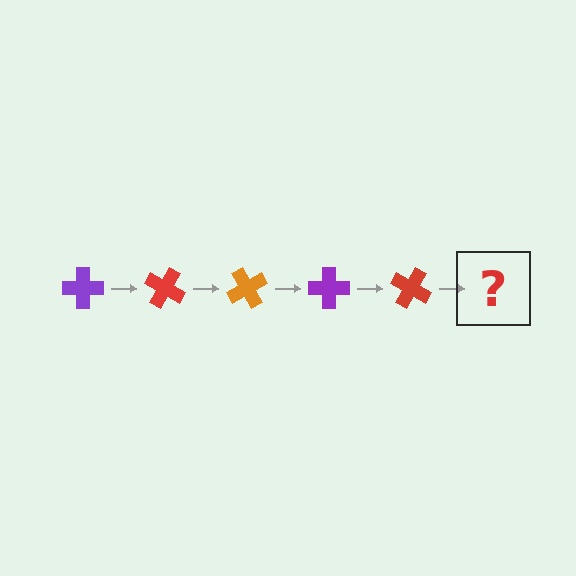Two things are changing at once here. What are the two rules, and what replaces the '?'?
The two rules are that it rotates 30 degrees each step and the color cycles through purple, red, and orange. The '?' should be an orange cross, rotated 150 degrees from the start.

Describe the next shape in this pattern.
It should be an orange cross, rotated 150 degrees from the start.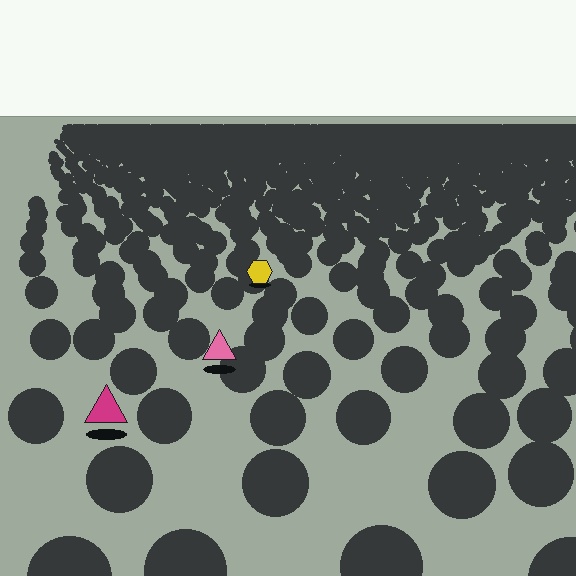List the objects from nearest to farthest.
From nearest to farthest: the magenta triangle, the pink triangle, the yellow hexagon.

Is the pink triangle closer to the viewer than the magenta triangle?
No. The magenta triangle is closer — you can tell from the texture gradient: the ground texture is coarser near it.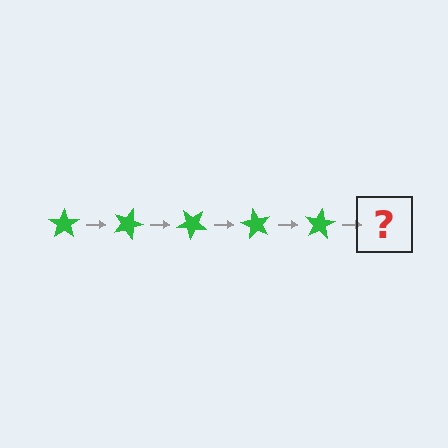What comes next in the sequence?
The next element should be a green star rotated 100 degrees.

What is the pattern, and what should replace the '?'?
The pattern is that the star rotates 20 degrees each step. The '?' should be a green star rotated 100 degrees.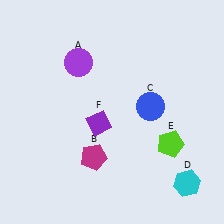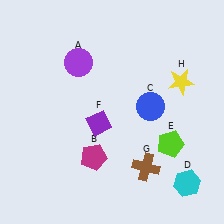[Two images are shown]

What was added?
A brown cross (G), a yellow star (H) were added in Image 2.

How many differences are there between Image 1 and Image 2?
There are 2 differences between the two images.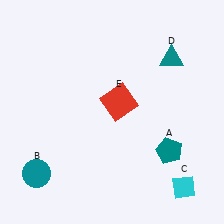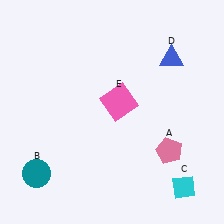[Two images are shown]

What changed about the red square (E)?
In Image 1, E is red. In Image 2, it changed to pink.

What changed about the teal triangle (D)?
In Image 1, D is teal. In Image 2, it changed to blue.